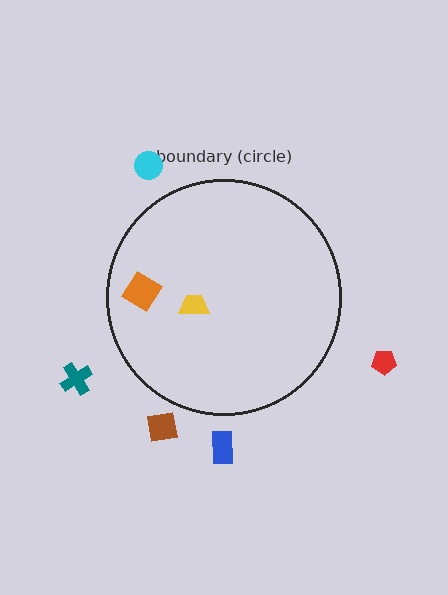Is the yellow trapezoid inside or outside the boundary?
Inside.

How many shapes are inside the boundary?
2 inside, 5 outside.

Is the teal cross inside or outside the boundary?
Outside.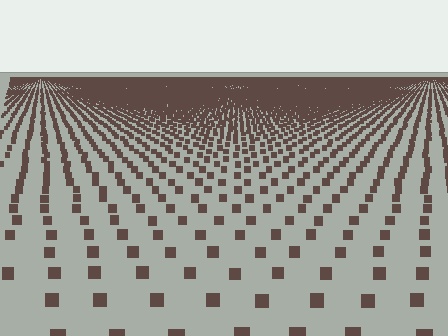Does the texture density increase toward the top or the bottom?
Density increases toward the top.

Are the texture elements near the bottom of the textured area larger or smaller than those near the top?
Larger. Near the bottom, elements are closer to the viewer and appear at a bigger on-screen size.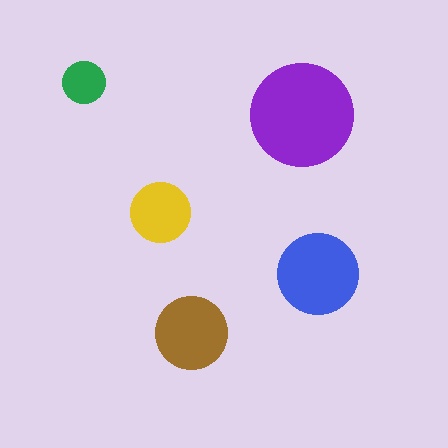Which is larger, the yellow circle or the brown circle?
The brown one.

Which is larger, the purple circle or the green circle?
The purple one.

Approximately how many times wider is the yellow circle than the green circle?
About 1.5 times wider.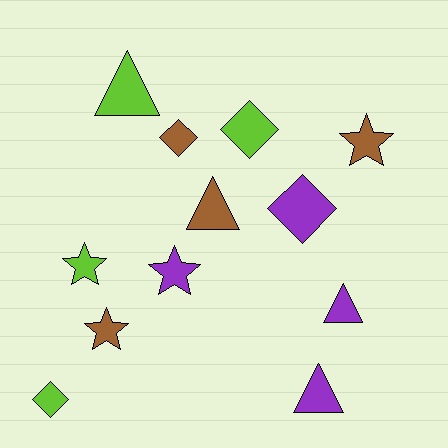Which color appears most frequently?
Lime, with 4 objects.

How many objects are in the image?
There are 12 objects.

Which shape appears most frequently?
Triangle, with 4 objects.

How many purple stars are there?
There is 1 purple star.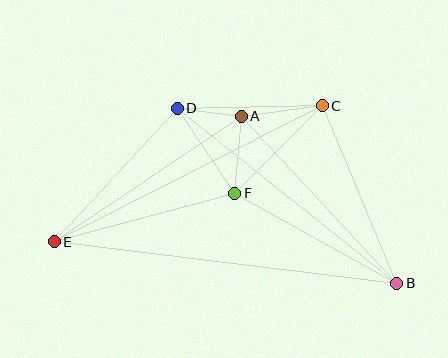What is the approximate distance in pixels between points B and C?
The distance between B and C is approximately 193 pixels.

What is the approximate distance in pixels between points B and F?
The distance between B and F is approximately 185 pixels.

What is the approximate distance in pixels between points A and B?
The distance between A and B is approximately 228 pixels.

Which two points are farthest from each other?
Points B and E are farthest from each other.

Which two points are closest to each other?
Points A and D are closest to each other.